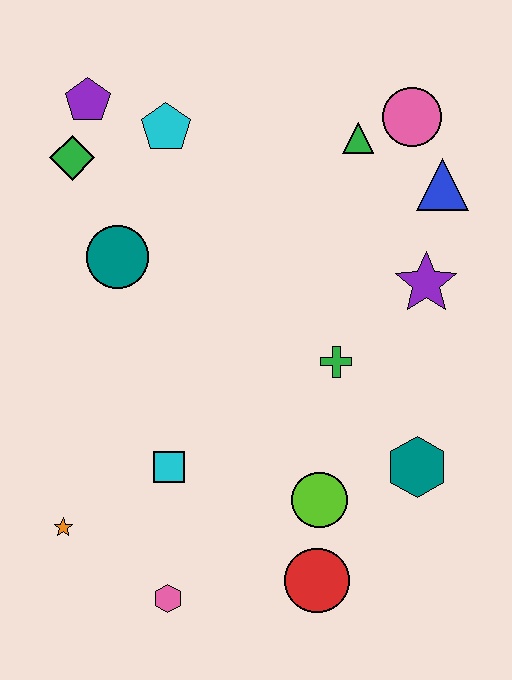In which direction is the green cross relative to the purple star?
The green cross is to the left of the purple star.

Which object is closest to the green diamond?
The purple pentagon is closest to the green diamond.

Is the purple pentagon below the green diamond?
No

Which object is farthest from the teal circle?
The red circle is farthest from the teal circle.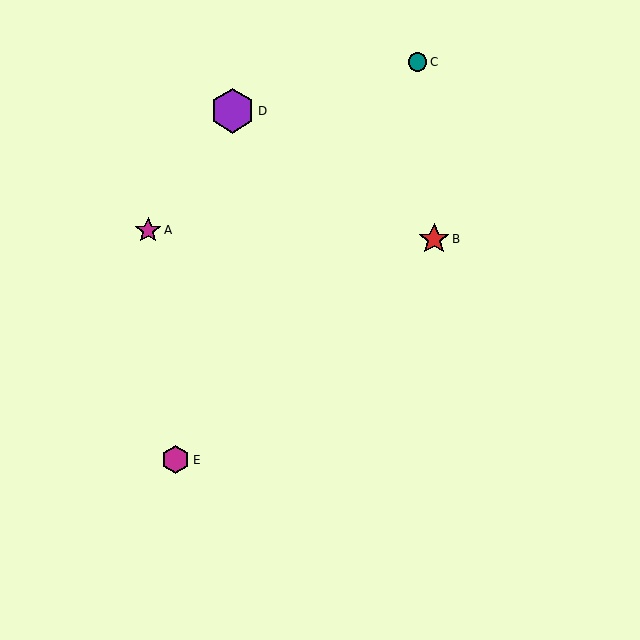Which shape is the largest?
The purple hexagon (labeled D) is the largest.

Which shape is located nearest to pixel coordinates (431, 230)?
The red star (labeled B) at (434, 239) is nearest to that location.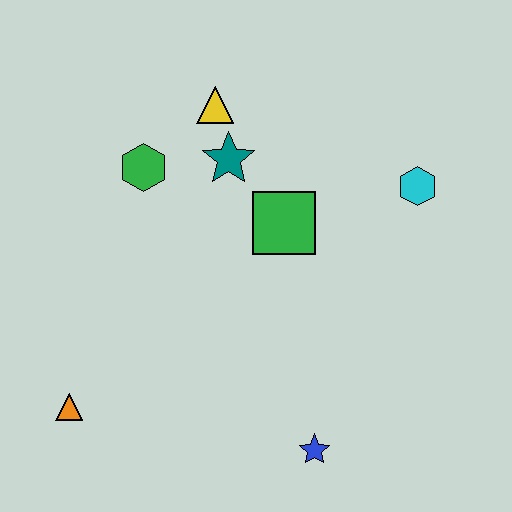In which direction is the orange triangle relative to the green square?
The orange triangle is to the left of the green square.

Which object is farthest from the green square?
The orange triangle is farthest from the green square.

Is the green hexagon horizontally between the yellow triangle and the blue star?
No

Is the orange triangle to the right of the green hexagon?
No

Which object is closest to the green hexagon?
The teal star is closest to the green hexagon.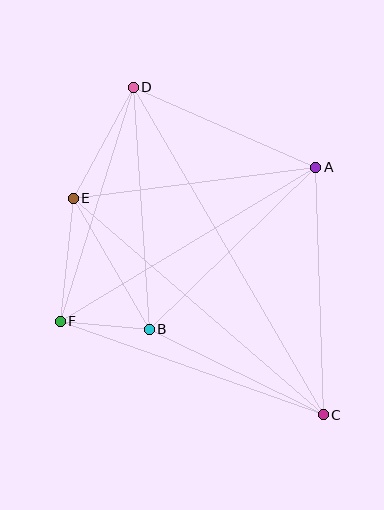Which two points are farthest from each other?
Points C and D are farthest from each other.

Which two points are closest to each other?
Points B and F are closest to each other.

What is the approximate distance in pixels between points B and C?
The distance between B and C is approximately 194 pixels.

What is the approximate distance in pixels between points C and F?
The distance between C and F is approximately 279 pixels.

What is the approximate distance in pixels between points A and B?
The distance between A and B is approximately 232 pixels.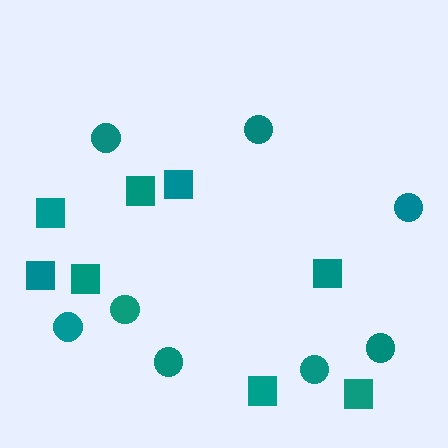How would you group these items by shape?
There are 2 groups: one group of circles (8) and one group of squares (8).